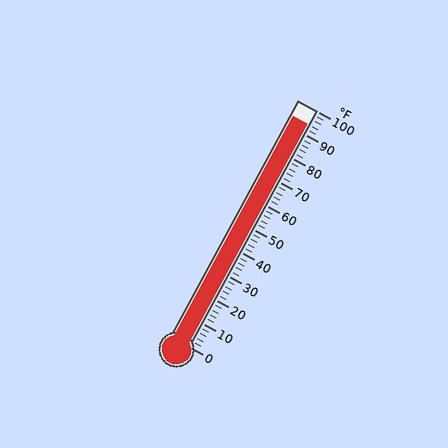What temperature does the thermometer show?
The thermometer shows approximately 94°F.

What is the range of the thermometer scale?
The thermometer scale ranges from 0°F to 100°F.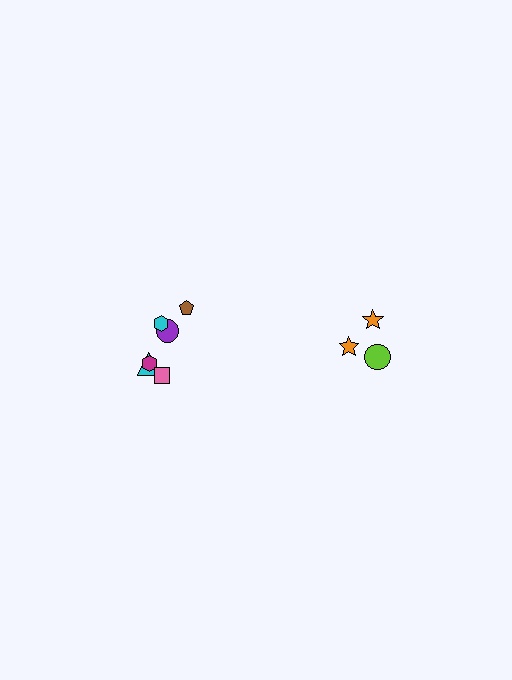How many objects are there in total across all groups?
There are 9 objects.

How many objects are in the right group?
There are 3 objects.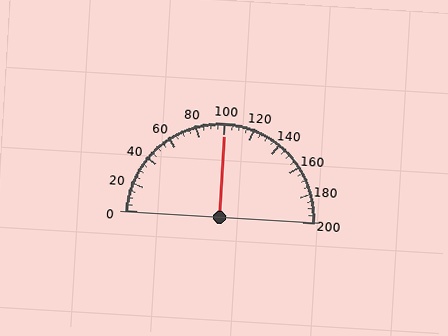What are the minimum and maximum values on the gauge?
The gauge ranges from 0 to 200.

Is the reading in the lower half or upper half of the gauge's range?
The reading is in the upper half of the range (0 to 200).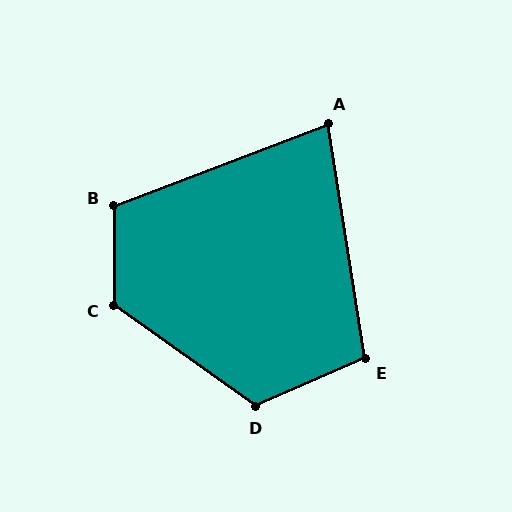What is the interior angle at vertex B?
Approximately 111 degrees (obtuse).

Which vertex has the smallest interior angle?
A, at approximately 78 degrees.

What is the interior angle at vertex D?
Approximately 121 degrees (obtuse).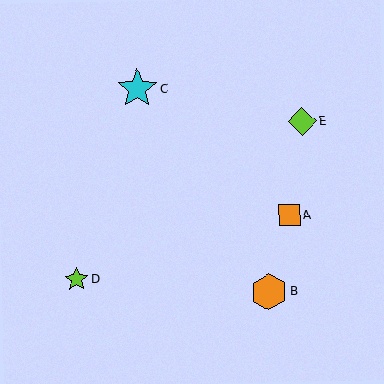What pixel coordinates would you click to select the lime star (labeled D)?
Click at (76, 280) to select the lime star D.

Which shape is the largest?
The cyan star (labeled C) is the largest.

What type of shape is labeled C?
Shape C is a cyan star.